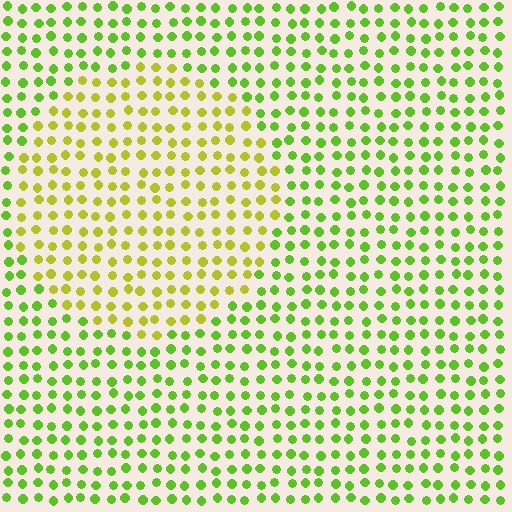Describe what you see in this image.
The image is filled with small lime elements in a uniform arrangement. A circle-shaped region is visible where the elements are tinted to a slightly different hue, forming a subtle color boundary.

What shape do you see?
I see a circle.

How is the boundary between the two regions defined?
The boundary is defined purely by a slight shift in hue (about 35 degrees). Spacing, size, and orientation are identical on both sides.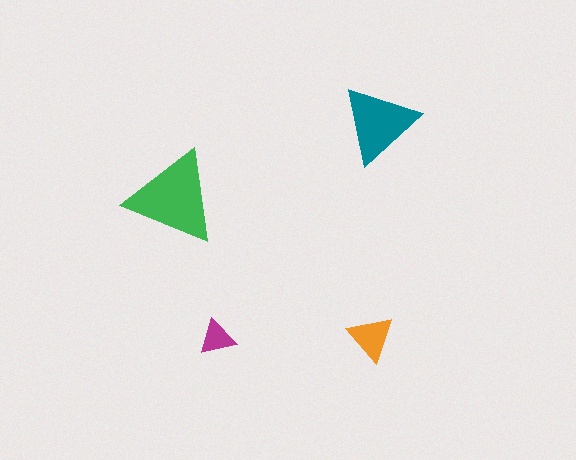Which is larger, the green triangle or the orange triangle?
The green one.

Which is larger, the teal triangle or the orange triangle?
The teal one.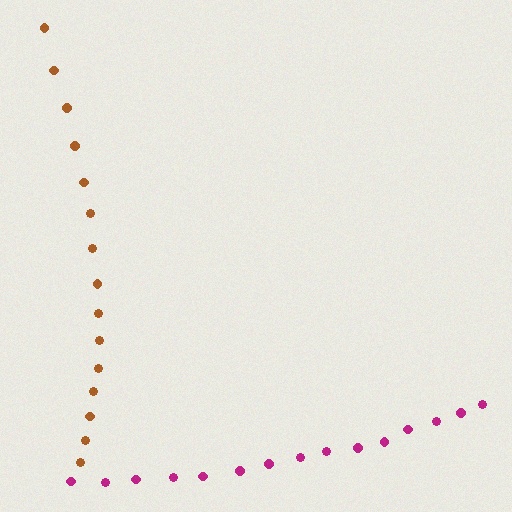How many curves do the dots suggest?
There are 2 distinct paths.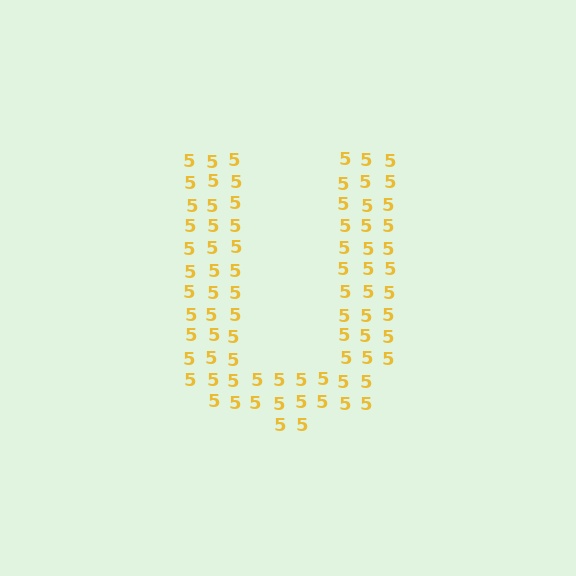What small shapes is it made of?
It is made of small digit 5's.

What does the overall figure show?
The overall figure shows the letter U.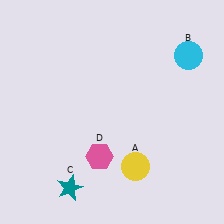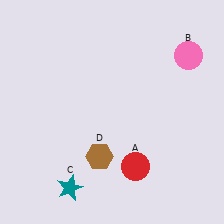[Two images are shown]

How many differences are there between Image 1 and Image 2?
There are 3 differences between the two images.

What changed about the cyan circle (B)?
In Image 1, B is cyan. In Image 2, it changed to pink.